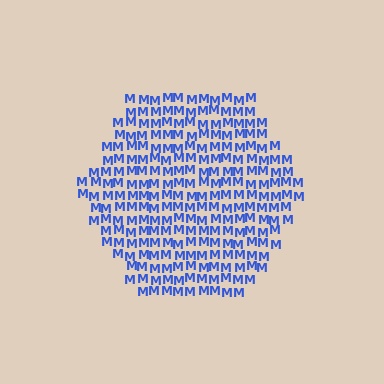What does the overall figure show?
The overall figure shows a hexagon.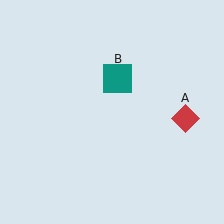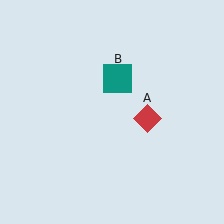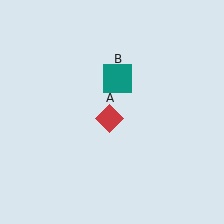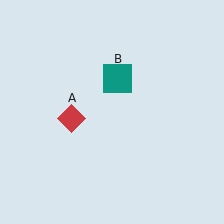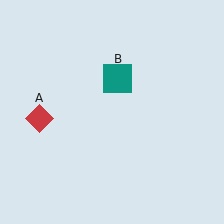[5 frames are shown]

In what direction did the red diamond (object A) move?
The red diamond (object A) moved left.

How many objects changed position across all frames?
1 object changed position: red diamond (object A).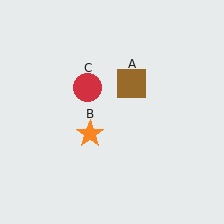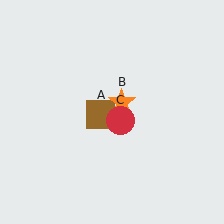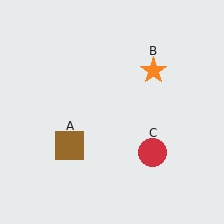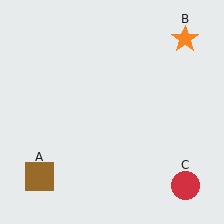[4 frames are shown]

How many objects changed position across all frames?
3 objects changed position: brown square (object A), orange star (object B), red circle (object C).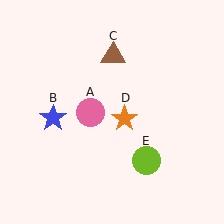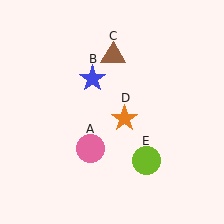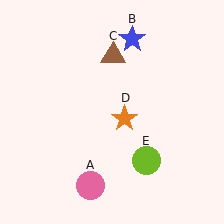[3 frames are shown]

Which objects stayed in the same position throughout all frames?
Brown triangle (object C) and orange star (object D) and lime circle (object E) remained stationary.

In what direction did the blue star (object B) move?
The blue star (object B) moved up and to the right.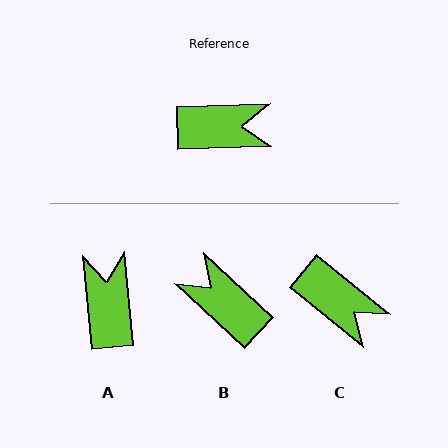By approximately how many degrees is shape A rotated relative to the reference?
Approximately 94 degrees counter-clockwise.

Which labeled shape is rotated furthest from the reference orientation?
B, about 135 degrees away.